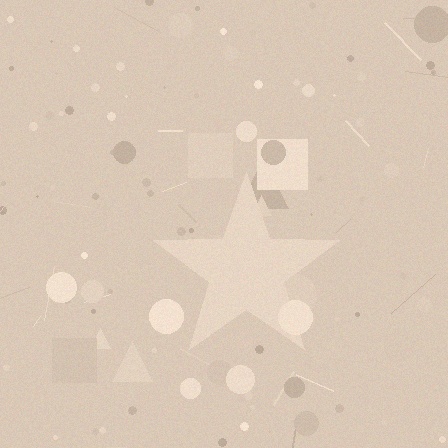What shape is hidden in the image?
A star is hidden in the image.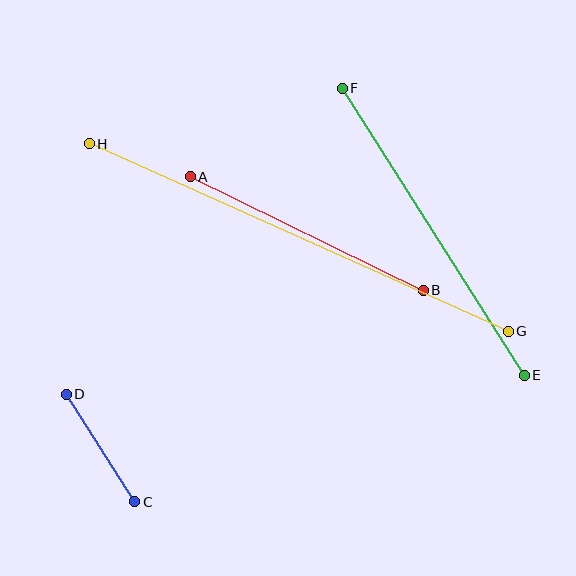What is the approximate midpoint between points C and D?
The midpoint is at approximately (100, 448) pixels.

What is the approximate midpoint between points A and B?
The midpoint is at approximately (307, 234) pixels.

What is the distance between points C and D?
The distance is approximately 128 pixels.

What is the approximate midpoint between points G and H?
The midpoint is at approximately (299, 238) pixels.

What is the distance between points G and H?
The distance is approximately 459 pixels.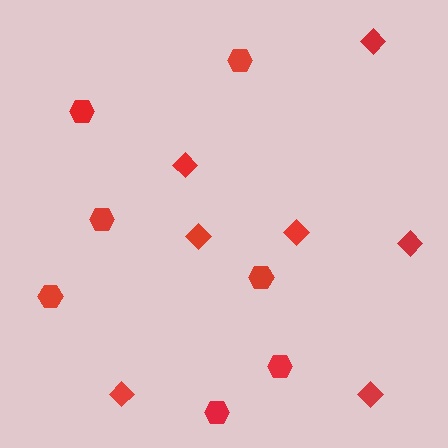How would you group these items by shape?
There are 2 groups: one group of hexagons (7) and one group of diamonds (7).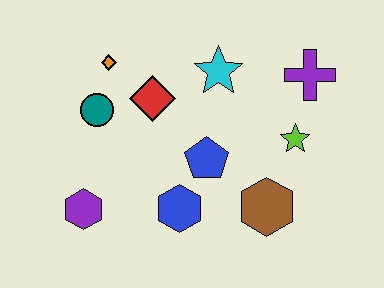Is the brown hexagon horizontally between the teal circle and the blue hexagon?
No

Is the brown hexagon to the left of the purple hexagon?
No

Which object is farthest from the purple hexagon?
The purple cross is farthest from the purple hexagon.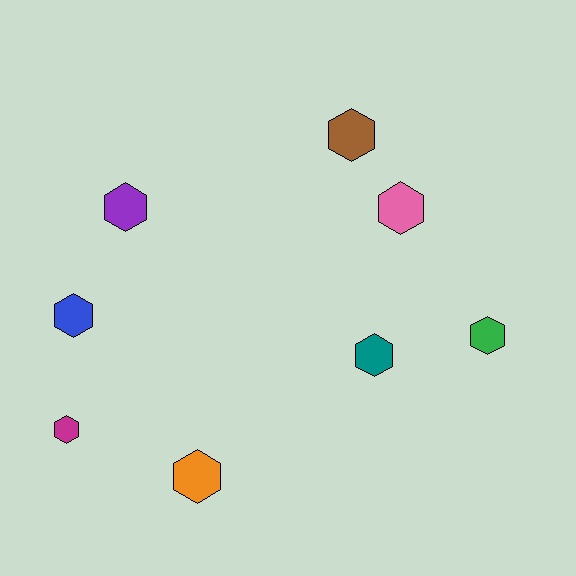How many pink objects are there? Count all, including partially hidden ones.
There is 1 pink object.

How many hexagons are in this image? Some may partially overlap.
There are 8 hexagons.